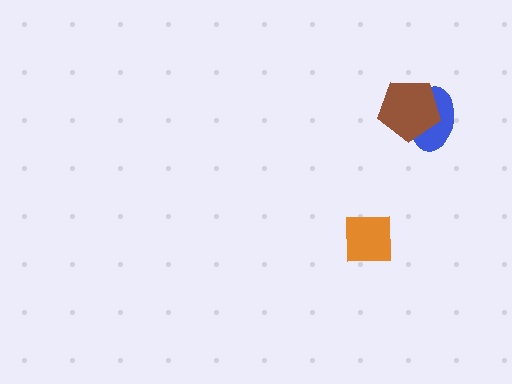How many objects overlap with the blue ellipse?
1 object overlaps with the blue ellipse.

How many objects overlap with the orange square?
0 objects overlap with the orange square.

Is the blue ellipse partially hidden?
Yes, it is partially covered by another shape.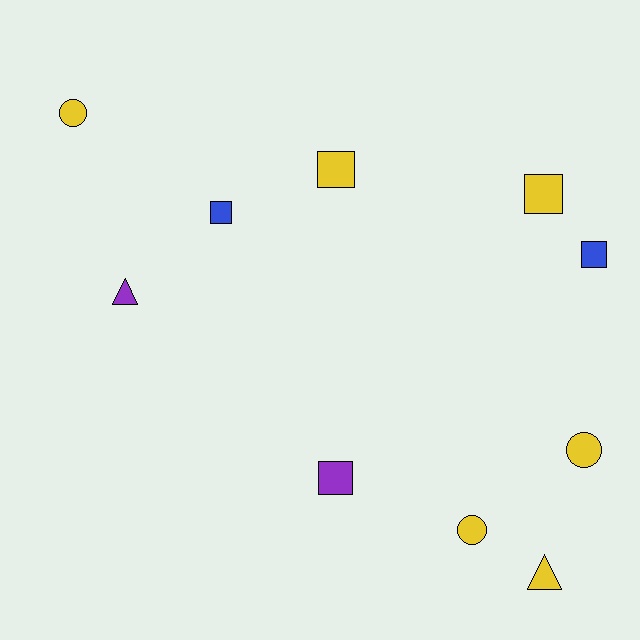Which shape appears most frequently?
Square, with 5 objects.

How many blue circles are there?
There are no blue circles.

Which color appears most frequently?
Yellow, with 6 objects.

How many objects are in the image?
There are 10 objects.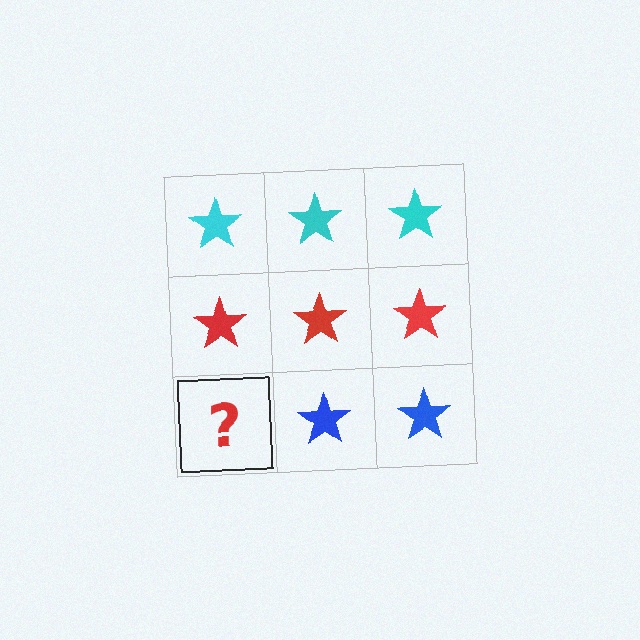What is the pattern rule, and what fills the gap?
The rule is that each row has a consistent color. The gap should be filled with a blue star.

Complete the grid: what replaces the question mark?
The question mark should be replaced with a blue star.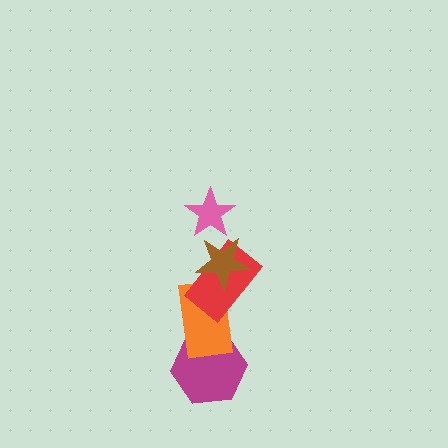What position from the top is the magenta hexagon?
The magenta hexagon is 5th from the top.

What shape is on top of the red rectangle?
The brown star is on top of the red rectangle.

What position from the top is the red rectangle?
The red rectangle is 3rd from the top.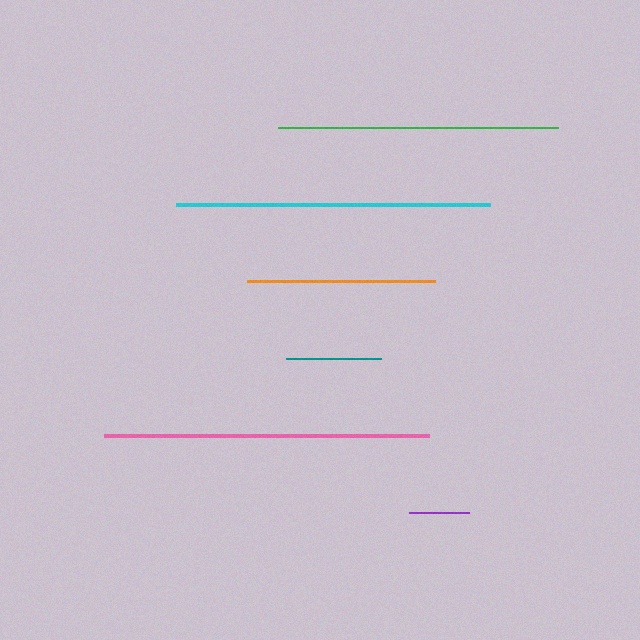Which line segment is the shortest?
The purple line is the shortest at approximately 61 pixels.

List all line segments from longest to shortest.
From longest to shortest: pink, cyan, green, orange, teal, purple.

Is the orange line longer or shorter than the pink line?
The pink line is longer than the orange line.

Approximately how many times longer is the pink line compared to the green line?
The pink line is approximately 1.2 times the length of the green line.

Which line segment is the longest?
The pink line is the longest at approximately 325 pixels.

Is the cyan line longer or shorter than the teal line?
The cyan line is longer than the teal line.